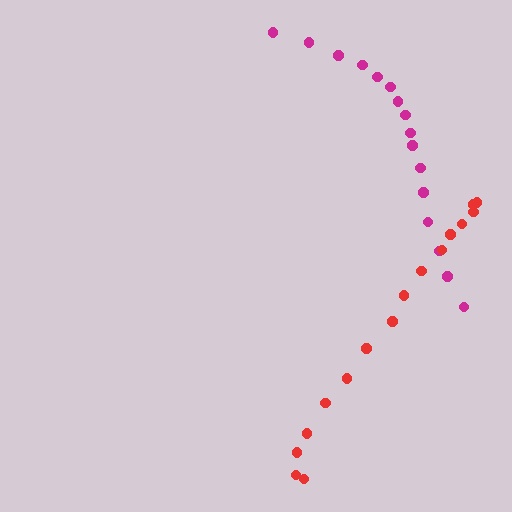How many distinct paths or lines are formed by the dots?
There are 2 distinct paths.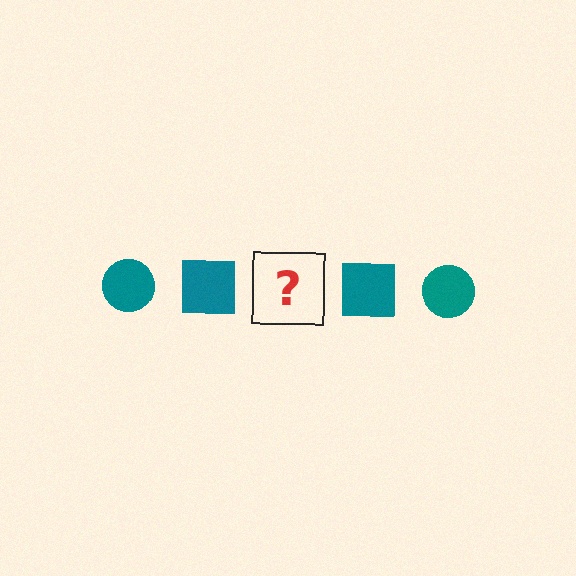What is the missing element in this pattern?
The missing element is a teal circle.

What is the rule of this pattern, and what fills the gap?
The rule is that the pattern cycles through circle, square shapes in teal. The gap should be filled with a teal circle.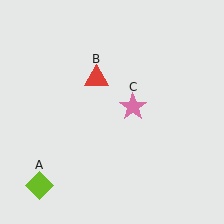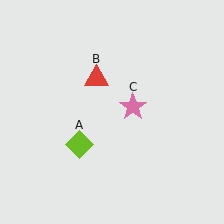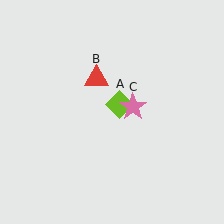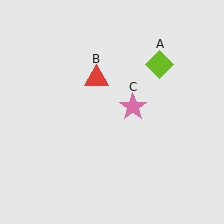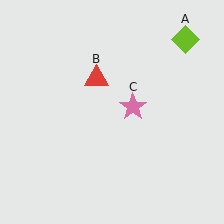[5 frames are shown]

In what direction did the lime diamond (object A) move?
The lime diamond (object A) moved up and to the right.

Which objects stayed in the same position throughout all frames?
Red triangle (object B) and pink star (object C) remained stationary.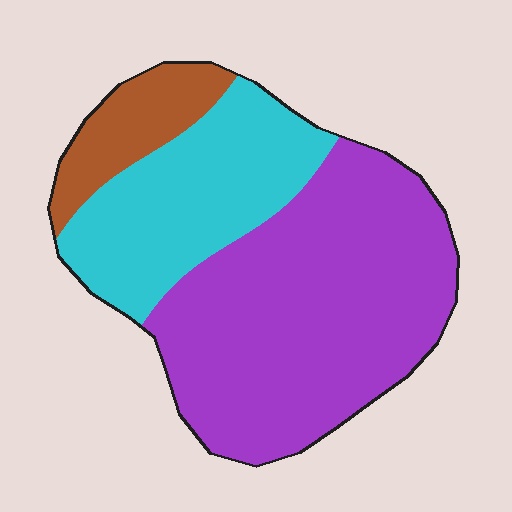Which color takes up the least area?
Brown, at roughly 10%.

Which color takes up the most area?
Purple, at roughly 60%.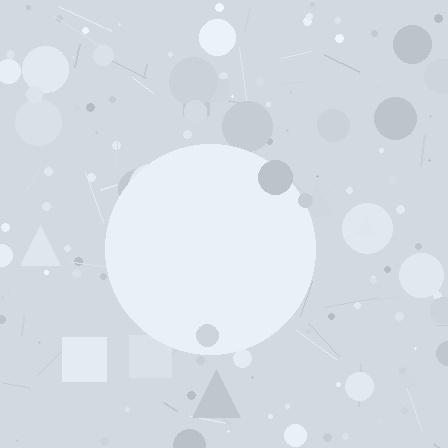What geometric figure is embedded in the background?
A circle is embedded in the background.